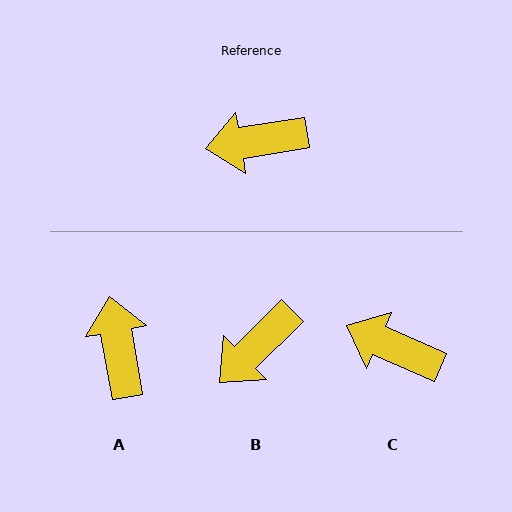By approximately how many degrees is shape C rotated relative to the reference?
Approximately 33 degrees clockwise.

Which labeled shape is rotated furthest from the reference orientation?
A, about 89 degrees away.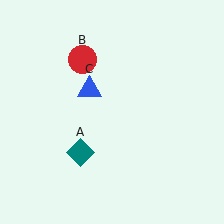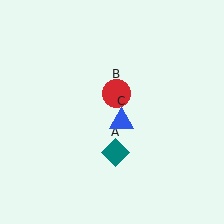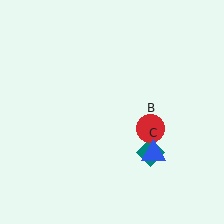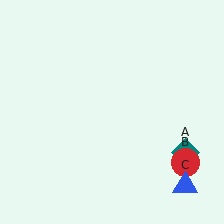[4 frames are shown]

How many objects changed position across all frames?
3 objects changed position: teal diamond (object A), red circle (object B), blue triangle (object C).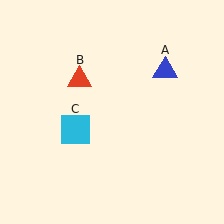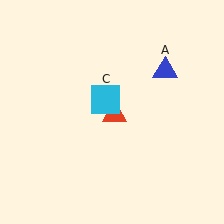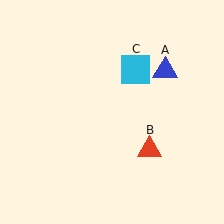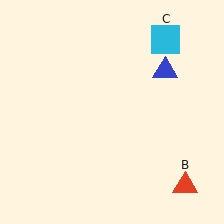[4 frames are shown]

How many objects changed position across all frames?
2 objects changed position: red triangle (object B), cyan square (object C).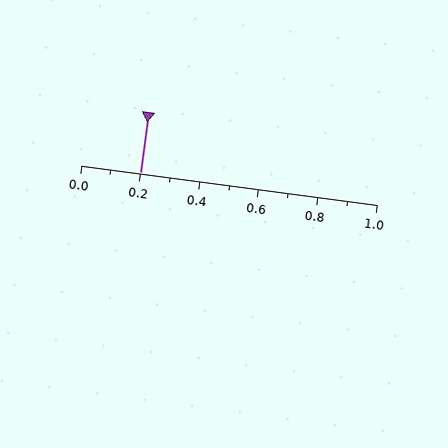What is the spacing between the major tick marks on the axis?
The major ticks are spaced 0.2 apart.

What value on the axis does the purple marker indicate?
The marker indicates approximately 0.2.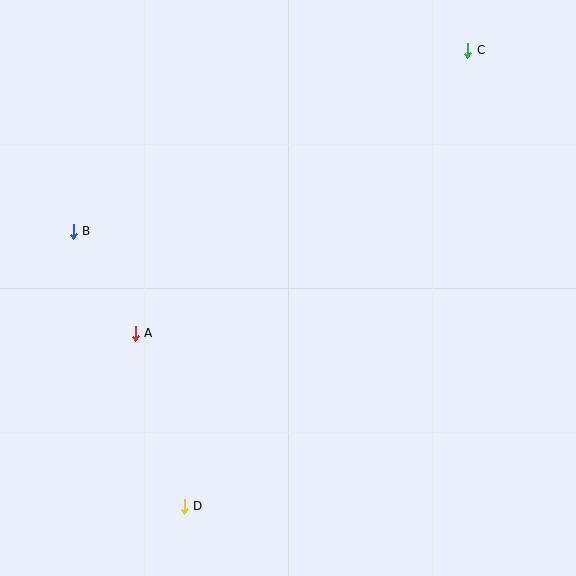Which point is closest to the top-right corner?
Point C is closest to the top-right corner.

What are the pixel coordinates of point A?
Point A is at (135, 333).